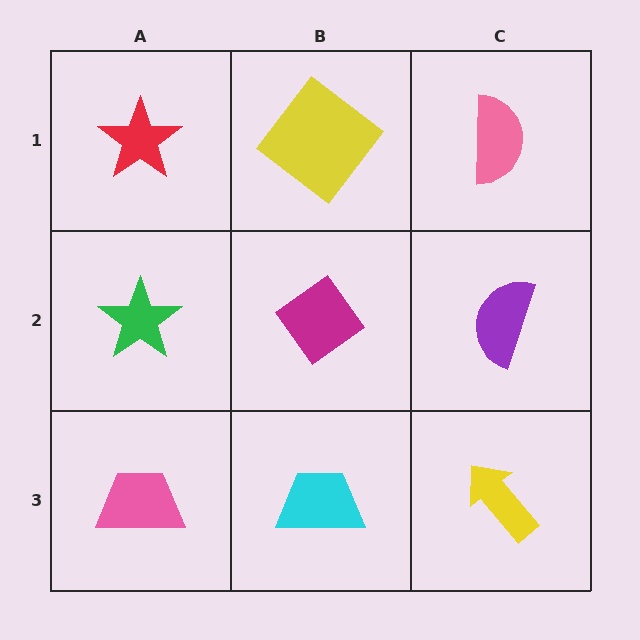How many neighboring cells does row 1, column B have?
3.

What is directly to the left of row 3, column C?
A cyan trapezoid.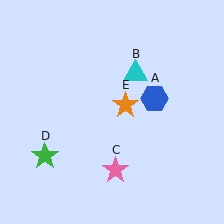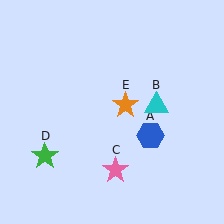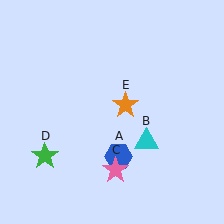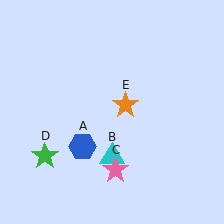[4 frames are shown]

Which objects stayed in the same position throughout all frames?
Pink star (object C) and green star (object D) and orange star (object E) remained stationary.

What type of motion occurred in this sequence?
The blue hexagon (object A), cyan triangle (object B) rotated clockwise around the center of the scene.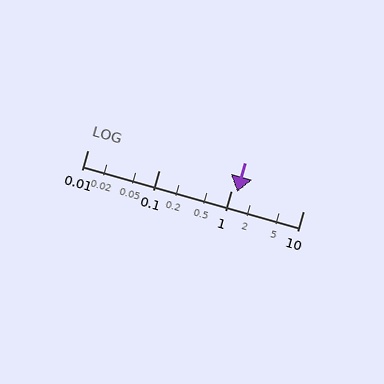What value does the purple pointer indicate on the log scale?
The pointer indicates approximately 1.2.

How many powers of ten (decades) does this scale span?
The scale spans 3 decades, from 0.01 to 10.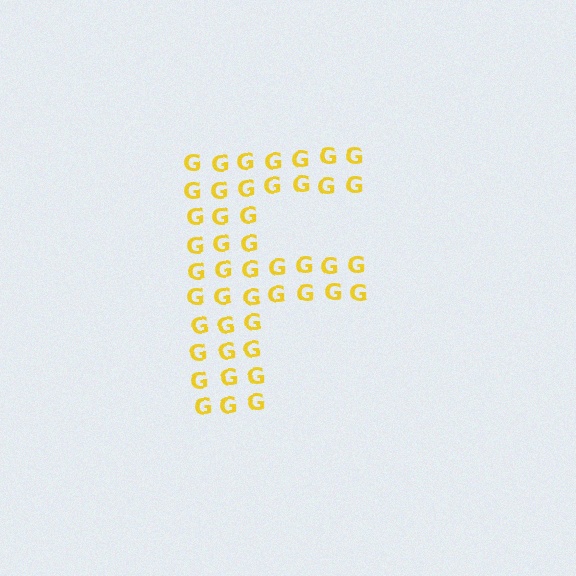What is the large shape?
The large shape is the letter F.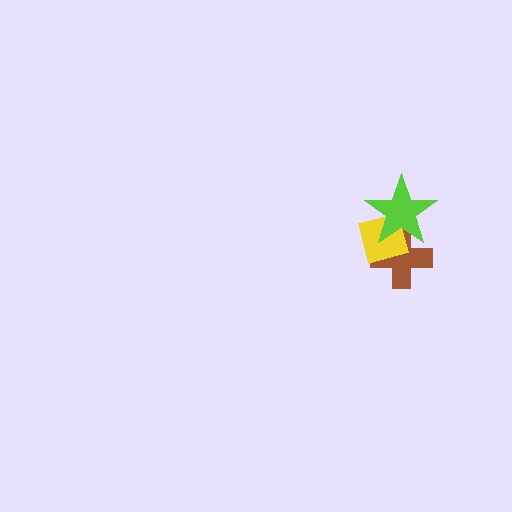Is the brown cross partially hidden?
Yes, it is partially covered by another shape.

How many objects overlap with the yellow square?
2 objects overlap with the yellow square.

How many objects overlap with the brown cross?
2 objects overlap with the brown cross.